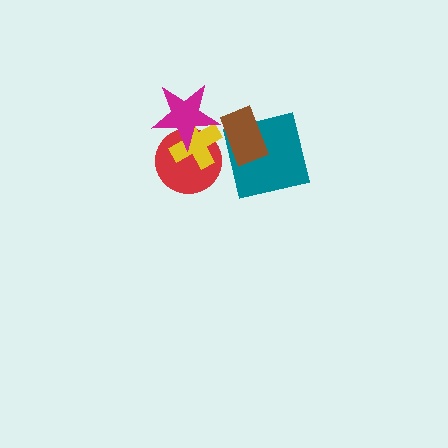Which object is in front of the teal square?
The brown rectangle is in front of the teal square.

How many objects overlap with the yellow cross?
2 objects overlap with the yellow cross.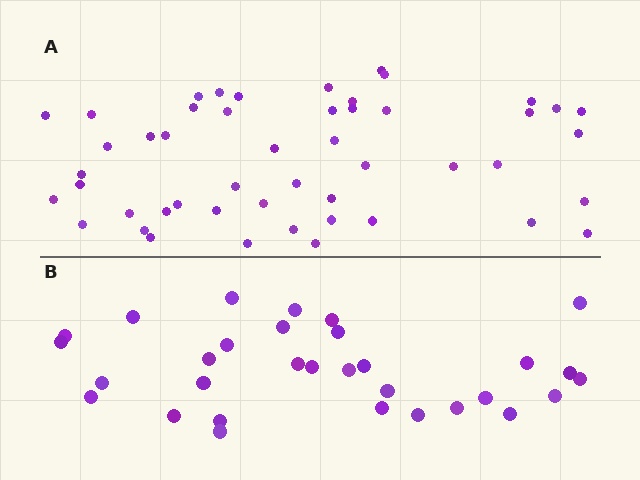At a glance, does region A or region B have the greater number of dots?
Region A (the top region) has more dots.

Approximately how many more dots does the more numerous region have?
Region A has approximately 20 more dots than region B.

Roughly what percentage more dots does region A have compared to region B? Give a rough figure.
About 60% more.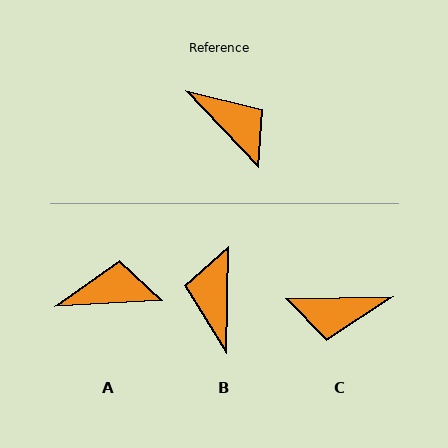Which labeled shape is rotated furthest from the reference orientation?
B, about 135 degrees away.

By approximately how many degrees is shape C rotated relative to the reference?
Approximately 132 degrees clockwise.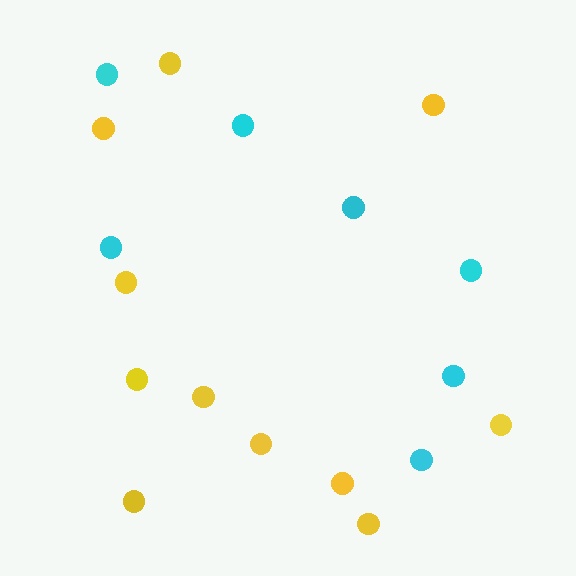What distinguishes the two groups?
There are 2 groups: one group of cyan circles (7) and one group of yellow circles (11).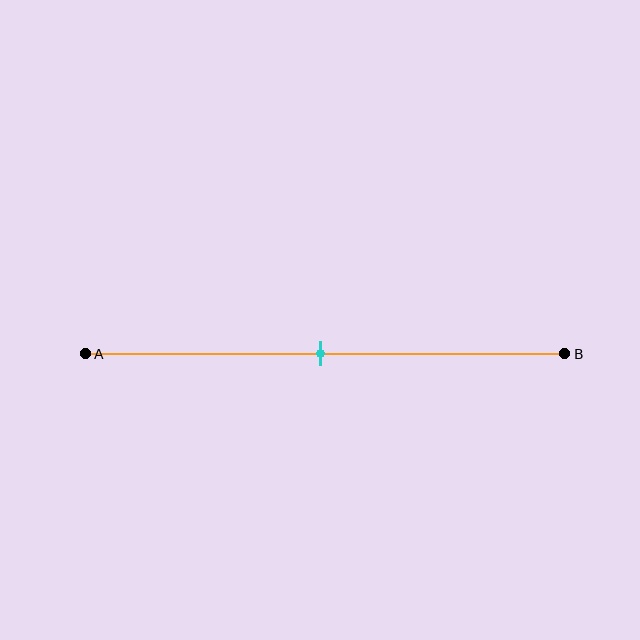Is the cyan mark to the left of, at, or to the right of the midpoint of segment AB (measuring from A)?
The cyan mark is approximately at the midpoint of segment AB.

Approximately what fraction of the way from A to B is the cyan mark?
The cyan mark is approximately 50% of the way from A to B.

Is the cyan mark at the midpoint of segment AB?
Yes, the mark is approximately at the midpoint.